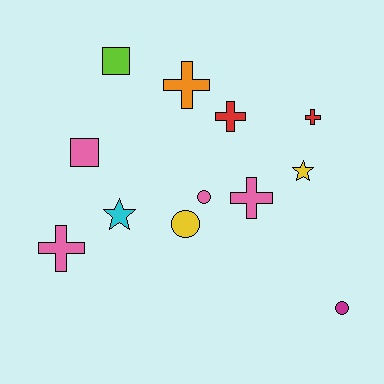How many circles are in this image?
There are 3 circles.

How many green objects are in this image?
There are no green objects.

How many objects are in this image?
There are 12 objects.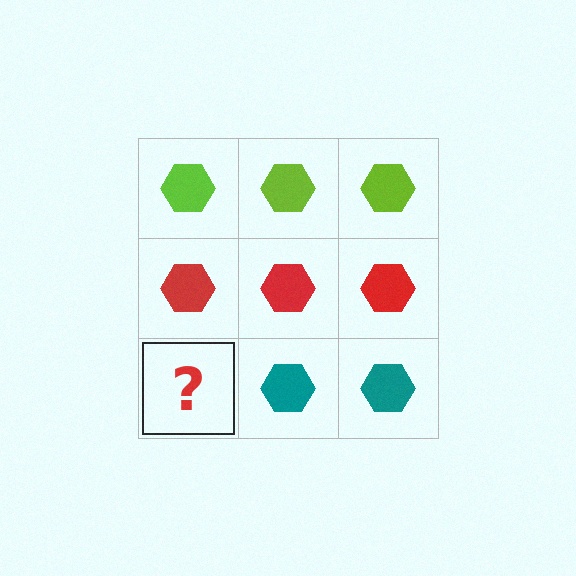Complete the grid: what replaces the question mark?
The question mark should be replaced with a teal hexagon.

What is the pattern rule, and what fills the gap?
The rule is that each row has a consistent color. The gap should be filled with a teal hexagon.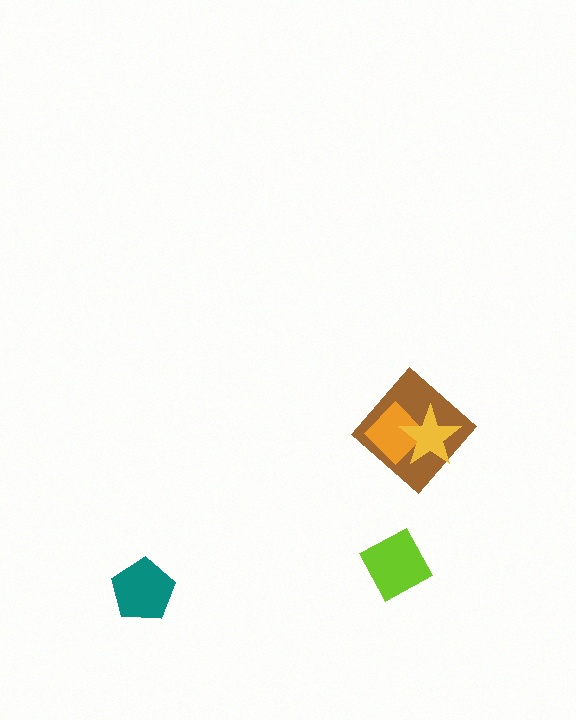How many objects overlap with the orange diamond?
2 objects overlap with the orange diamond.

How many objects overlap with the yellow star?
2 objects overlap with the yellow star.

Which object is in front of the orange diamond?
The yellow star is in front of the orange diamond.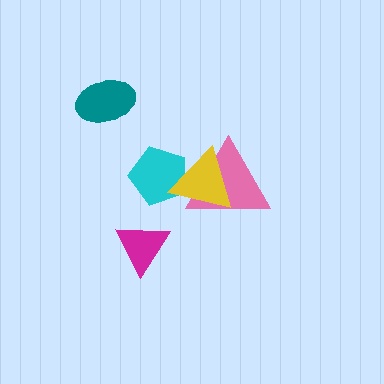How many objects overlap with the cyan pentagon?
2 objects overlap with the cyan pentagon.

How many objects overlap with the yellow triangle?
2 objects overlap with the yellow triangle.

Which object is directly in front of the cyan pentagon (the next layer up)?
The pink triangle is directly in front of the cyan pentagon.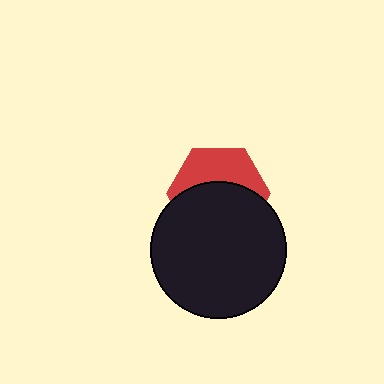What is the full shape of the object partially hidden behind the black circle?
The partially hidden object is a red hexagon.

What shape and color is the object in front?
The object in front is a black circle.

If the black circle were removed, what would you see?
You would see the complete red hexagon.